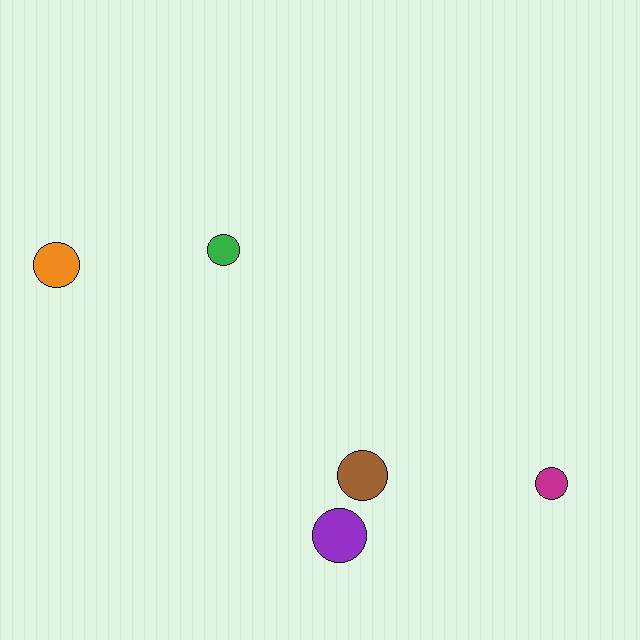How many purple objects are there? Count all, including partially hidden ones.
There is 1 purple object.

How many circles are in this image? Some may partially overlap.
There are 5 circles.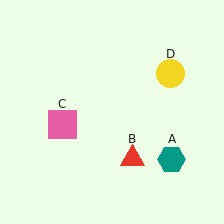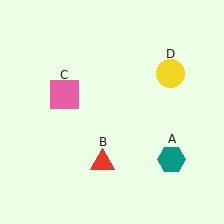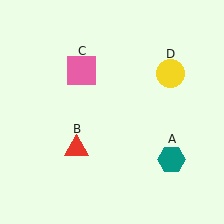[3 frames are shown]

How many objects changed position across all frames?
2 objects changed position: red triangle (object B), pink square (object C).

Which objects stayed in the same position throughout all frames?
Teal hexagon (object A) and yellow circle (object D) remained stationary.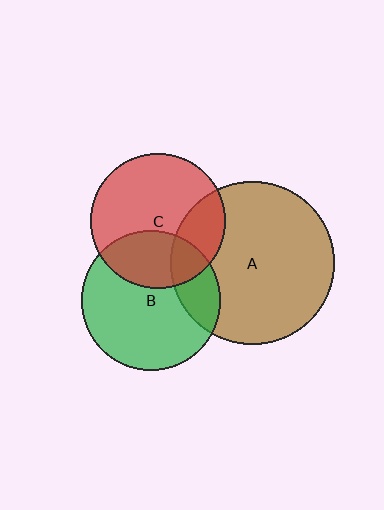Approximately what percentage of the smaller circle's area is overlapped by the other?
Approximately 25%.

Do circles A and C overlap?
Yes.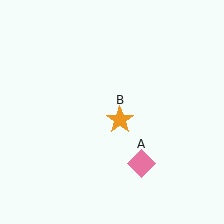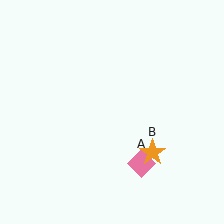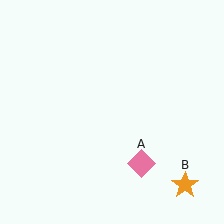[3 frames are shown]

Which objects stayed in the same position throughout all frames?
Pink diamond (object A) remained stationary.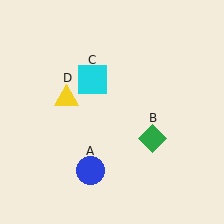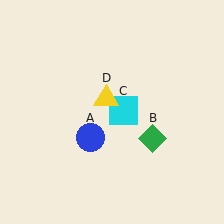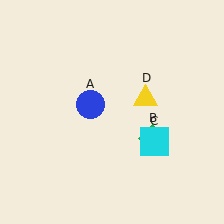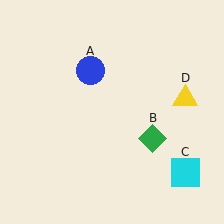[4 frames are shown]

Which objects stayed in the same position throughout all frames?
Green diamond (object B) remained stationary.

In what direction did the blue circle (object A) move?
The blue circle (object A) moved up.